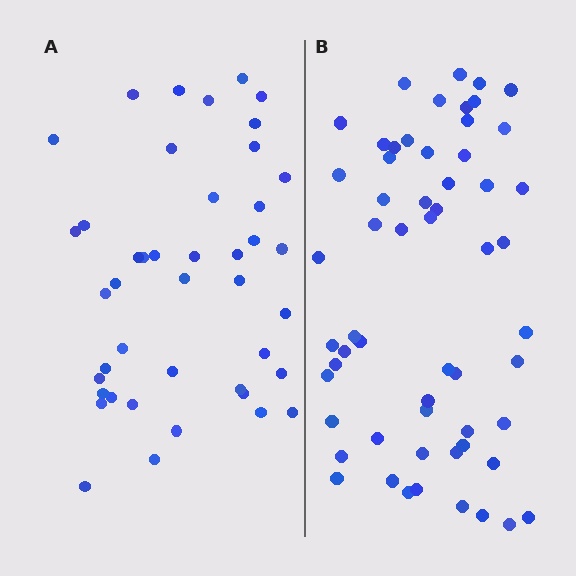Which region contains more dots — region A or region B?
Region B (the right region) has more dots.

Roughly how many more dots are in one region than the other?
Region B has approximately 15 more dots than region A.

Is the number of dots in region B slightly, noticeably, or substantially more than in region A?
Region B has noticeably more, but not dramatically so. The ratio is roughly 1.3 to 1.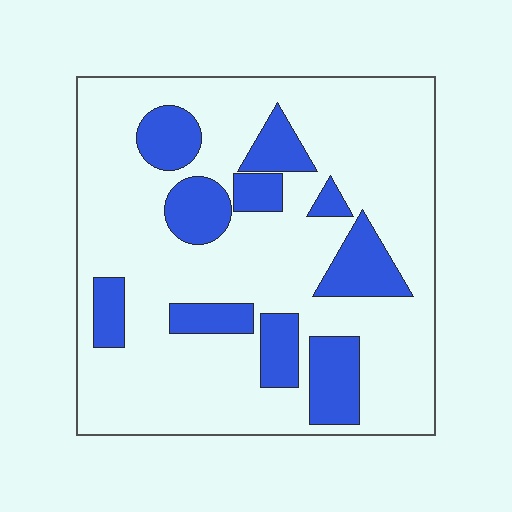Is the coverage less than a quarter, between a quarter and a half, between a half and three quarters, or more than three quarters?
Less than a quarter.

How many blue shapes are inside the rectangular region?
10.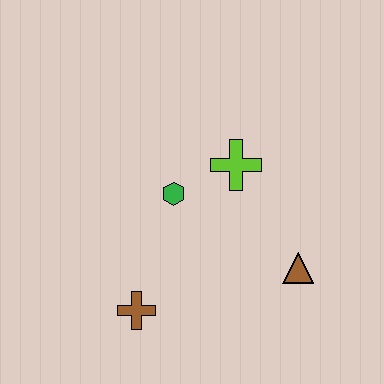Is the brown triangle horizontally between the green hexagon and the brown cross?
No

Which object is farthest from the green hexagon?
The brown triangle is farthest from the green hexagon.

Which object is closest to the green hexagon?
The lime cross is closest to the green hexagon.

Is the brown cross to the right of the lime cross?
No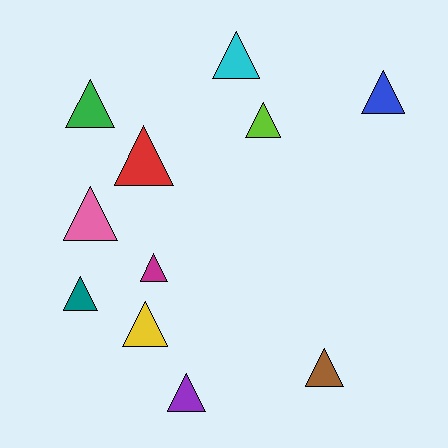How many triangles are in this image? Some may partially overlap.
There are 11 triangles.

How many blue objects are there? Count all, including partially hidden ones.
There is 1 blue object.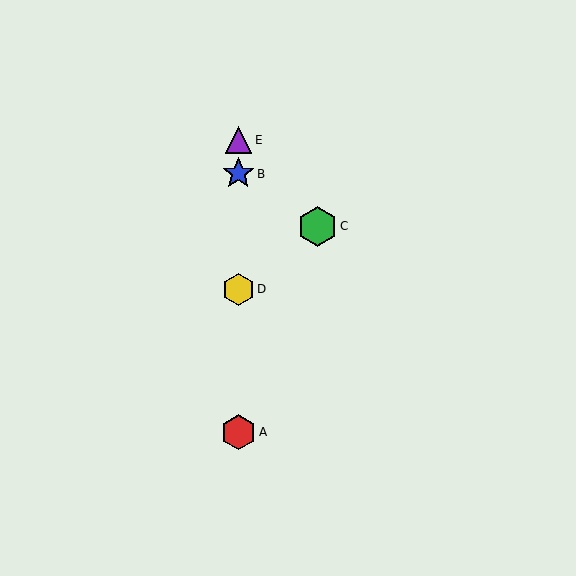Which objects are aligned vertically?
Objects A, B, D, E are aligned vertically.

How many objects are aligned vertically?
4 objects (A, B, D, E) are aligned vertically.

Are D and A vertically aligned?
Yes, both are at x≈238.